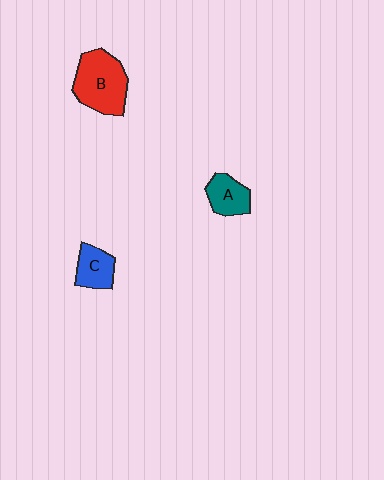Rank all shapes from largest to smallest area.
From largest to smallest: B (red), A (teal), C (blue).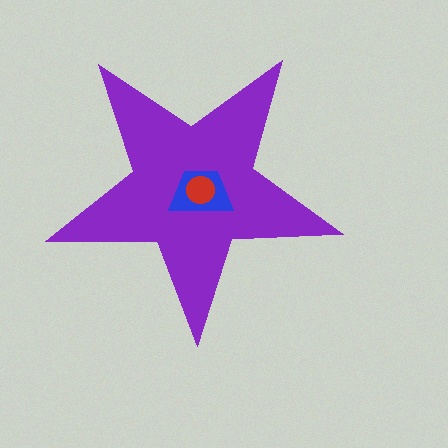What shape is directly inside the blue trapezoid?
The red circle.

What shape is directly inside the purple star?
The blue trapezoid.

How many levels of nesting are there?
3.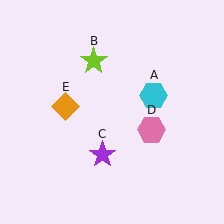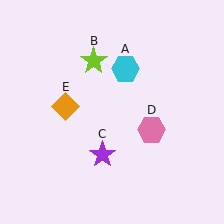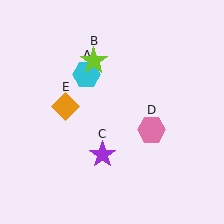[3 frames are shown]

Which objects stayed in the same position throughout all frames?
Lime star (object B) and purple star (object C) and pink hexagon (object D) and orange diamond (object E) remained stationary.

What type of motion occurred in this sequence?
The cyan hexagon (object A) rotated counterclockwise around the center of the scene.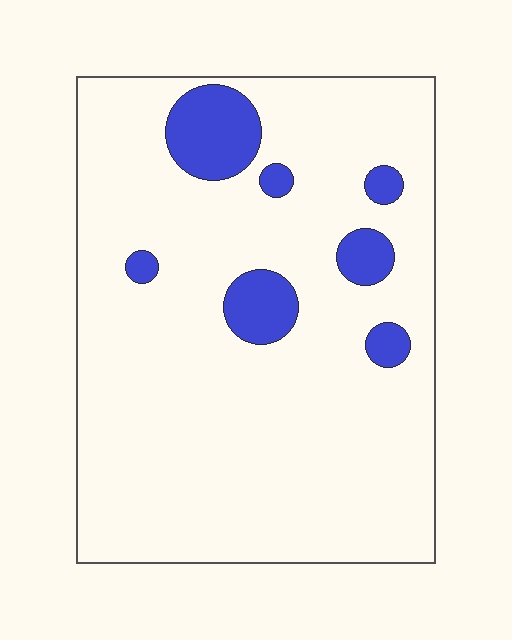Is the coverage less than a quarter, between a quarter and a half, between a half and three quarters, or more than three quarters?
Less than a quarter.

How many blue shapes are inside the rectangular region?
7.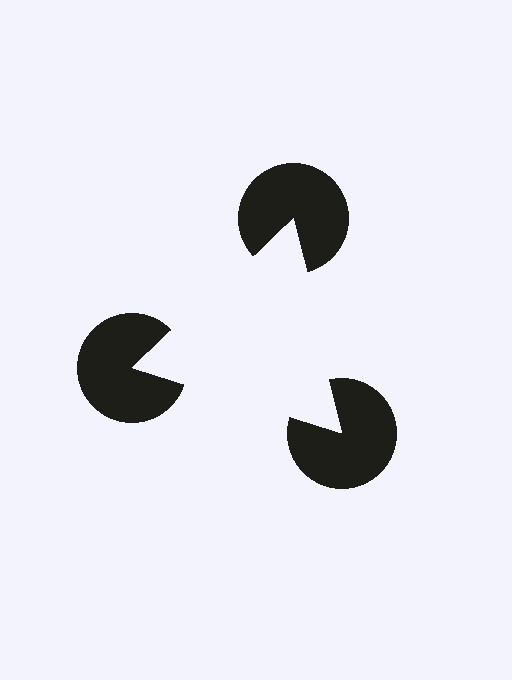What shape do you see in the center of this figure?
An illusory triangle — its edges are inferred from the aligned wedge cuts in the pac-man discs, not physically drawn.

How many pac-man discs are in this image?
There are 3 — one at each vertex of the illusory triangle.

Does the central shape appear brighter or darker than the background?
It typically appears slightly brighter than the background, even though no actual brightness change is drawn.